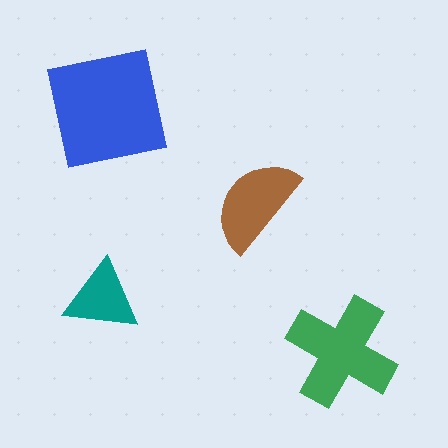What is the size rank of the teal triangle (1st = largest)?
4th.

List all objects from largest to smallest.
The blue square, the green cross, the brown semicircle, the teal triangle.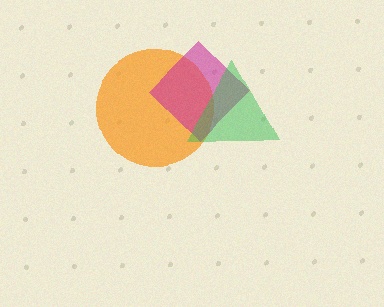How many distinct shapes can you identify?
There are 3 distinct shapes: an orange circle, a magenta diamond, a green triangle.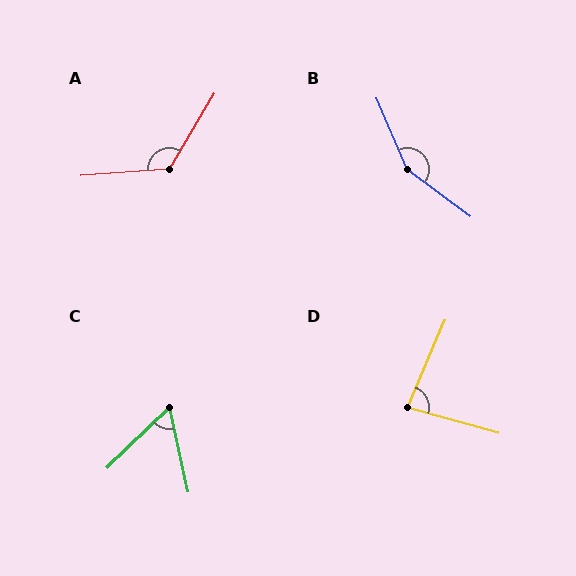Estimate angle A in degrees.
Approximately 125 degrees.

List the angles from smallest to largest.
C (58°), D (82°), A (125°), B (150°).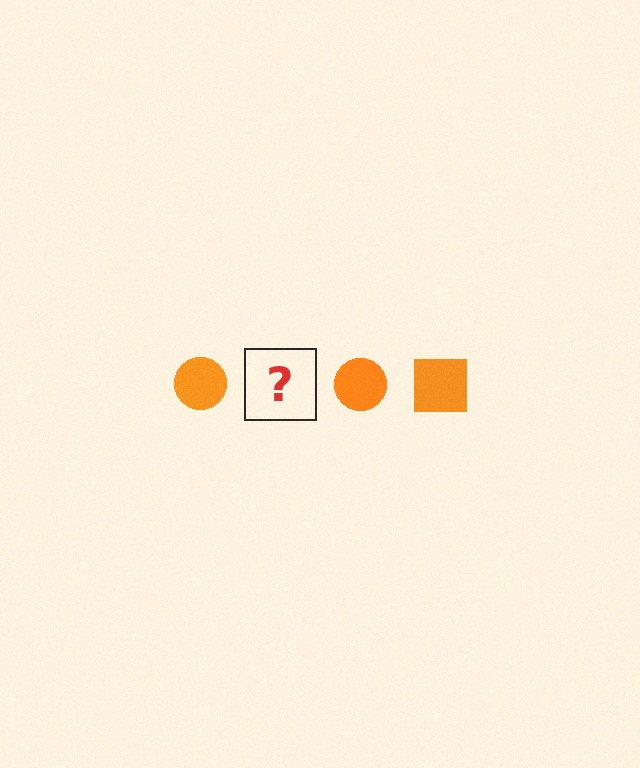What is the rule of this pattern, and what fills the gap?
The rule is that the pattern cycles through circle, square shapes in orange. The gap should be filled with an orange square.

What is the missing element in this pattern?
The missing element is an orange square.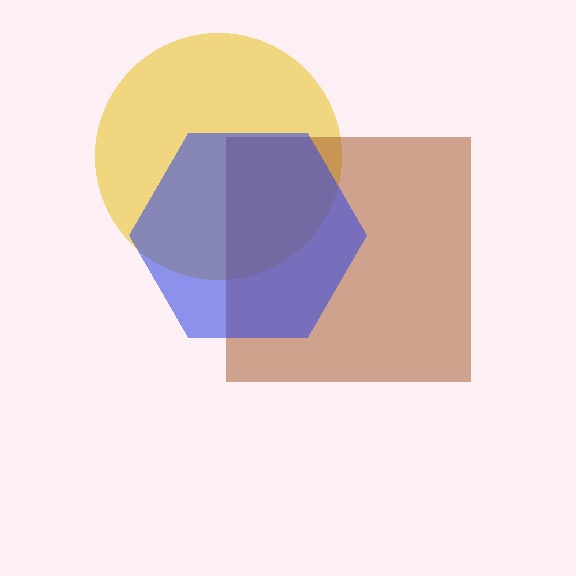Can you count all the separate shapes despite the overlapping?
Yes, there are 3 separate shapes.